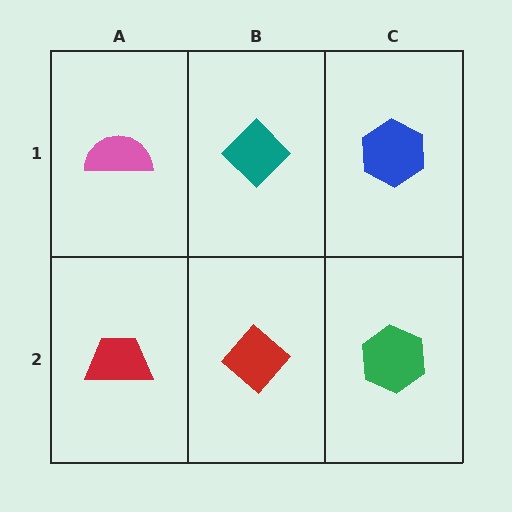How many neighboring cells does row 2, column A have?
2.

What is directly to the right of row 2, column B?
A green hexagon.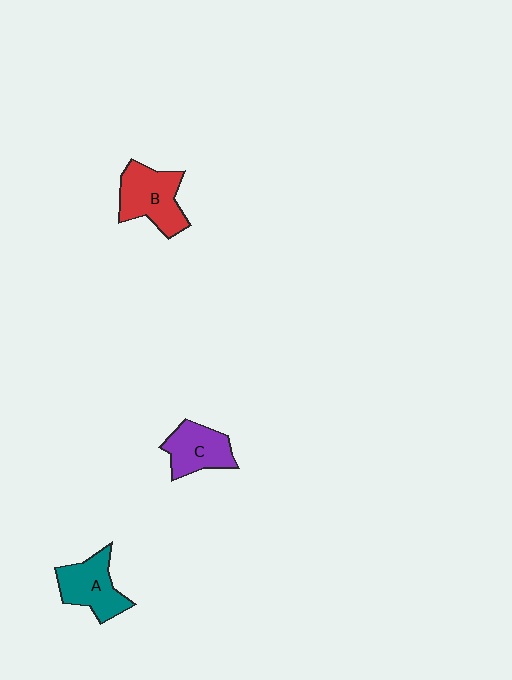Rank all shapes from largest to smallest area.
From largest to smallest: B (red), A (teal), C (purple).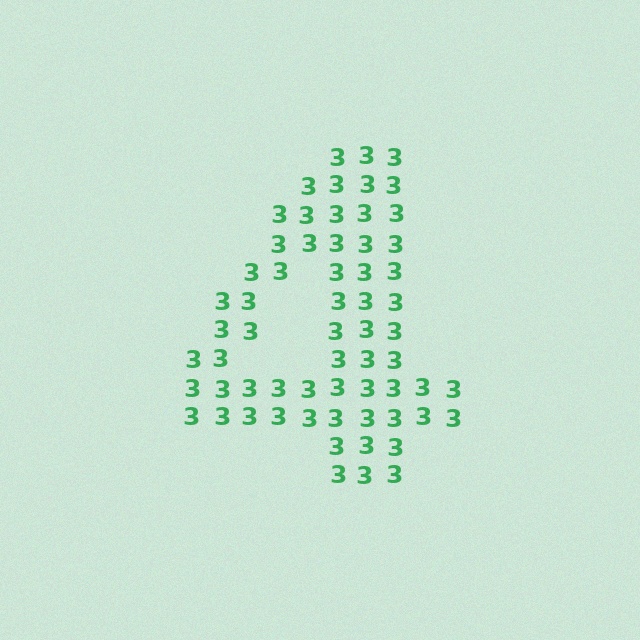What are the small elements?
The small elements are digit 3's.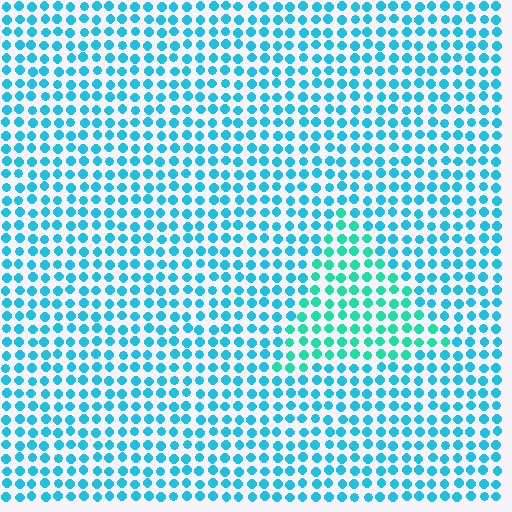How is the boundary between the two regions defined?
The boundary is defined purely by a slight shift in hue (about 28 degrees). Spacing, size, and orientation are identical on both sides.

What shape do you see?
I see a triangle.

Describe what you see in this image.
The image is filled with small cyan elements in a uniform arrangement. A triangle-shaped region is visible where the elements are tinted to a slightly different hue, forming a subtle color boundary.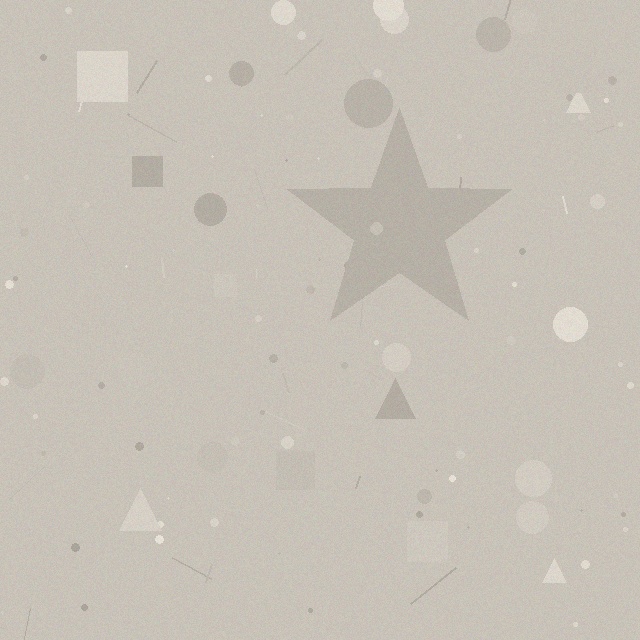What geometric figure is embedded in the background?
A star is embedded in the background.